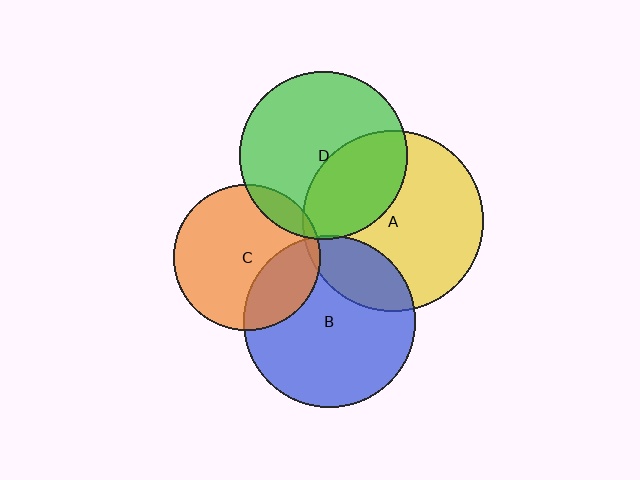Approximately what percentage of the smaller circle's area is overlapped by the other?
Approximately 35%.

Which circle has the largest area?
Circle A (yellow).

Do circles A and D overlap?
Yes.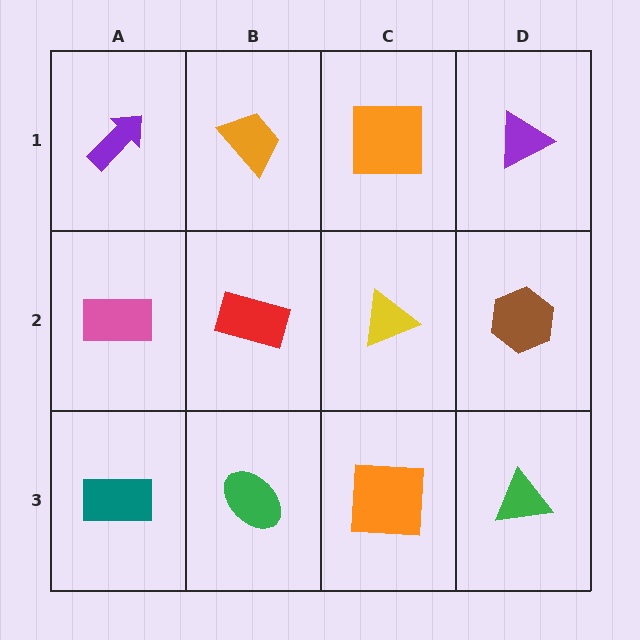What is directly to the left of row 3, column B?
A teal rectangle.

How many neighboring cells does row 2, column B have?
4.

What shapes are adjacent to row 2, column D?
A purple triangle (row 1, column D), a green triangle (row 3, column D), a yellow triangle (row 2, column C).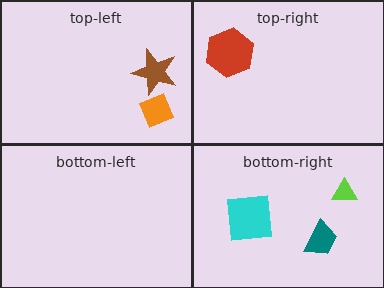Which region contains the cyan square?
The bottom-right region.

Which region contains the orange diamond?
The top-left region.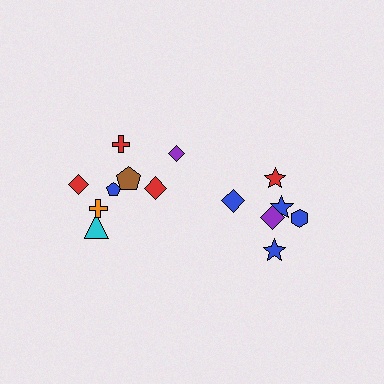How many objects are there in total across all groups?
There are 14 objects.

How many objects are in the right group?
There are 6 objects.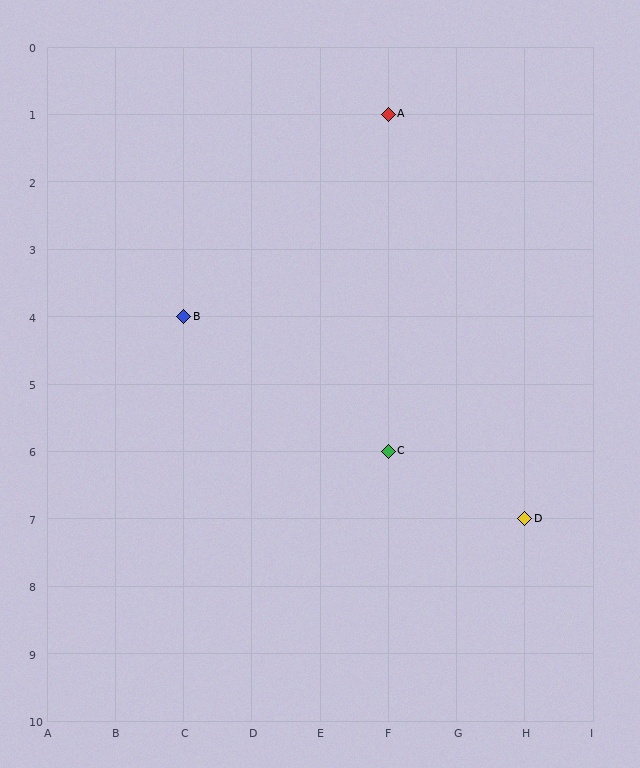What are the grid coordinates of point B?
Point B is at grid coordinates (C, 4).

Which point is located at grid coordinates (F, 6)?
Point C is at (F, 6).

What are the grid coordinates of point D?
Point D is at grid coordinates (H, 7).